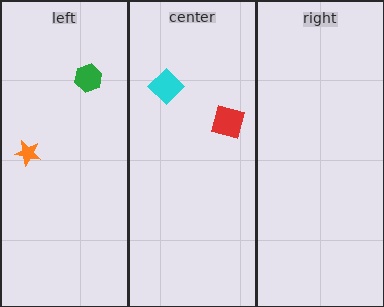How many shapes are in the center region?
2.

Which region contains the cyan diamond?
The center region.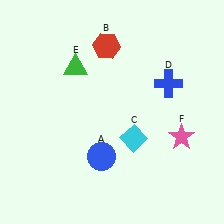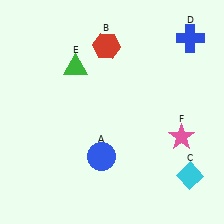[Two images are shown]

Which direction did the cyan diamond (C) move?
The cyan diamond (C) moved right.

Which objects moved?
The objects that moved are: the cyan diamond (C), the blue cross (D).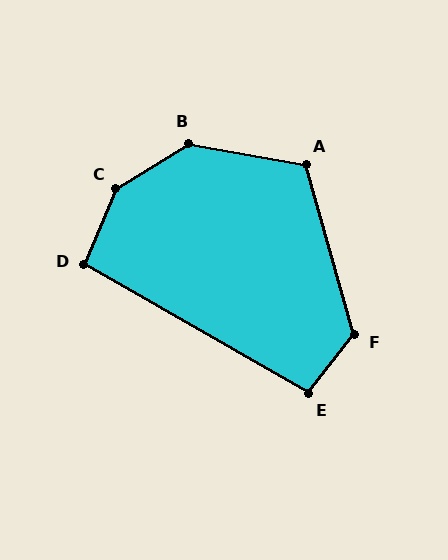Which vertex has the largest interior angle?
C, at approximately 146 degrees.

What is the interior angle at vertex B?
Approximately 137 degrees (obtuse).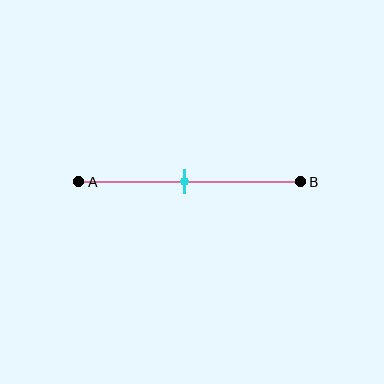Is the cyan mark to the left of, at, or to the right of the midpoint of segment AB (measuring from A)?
The cyan mark is approximately at the midpoint of segment AB.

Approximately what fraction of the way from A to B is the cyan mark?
The cyan mark is approximately 50% of the way from A to B.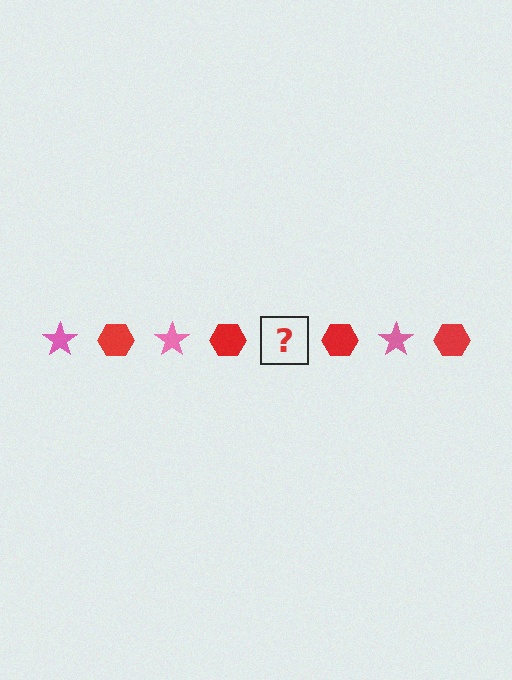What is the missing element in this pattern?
The missing element is a pink star.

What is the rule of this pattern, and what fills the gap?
The rule is that the pattern alternates between pink star and red hexagon. The gap should be filled with a pink star.